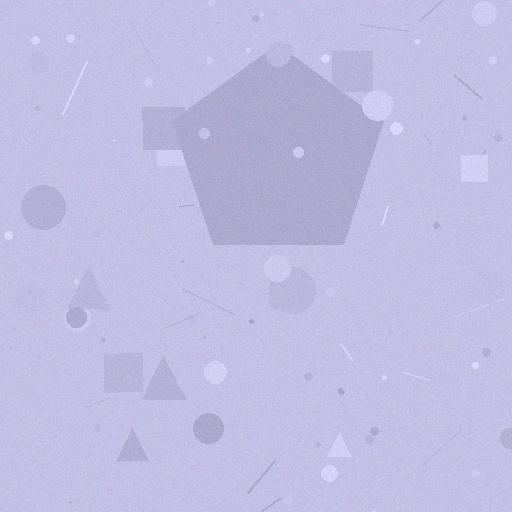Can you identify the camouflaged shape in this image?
The camouflaged shape is a pentagon.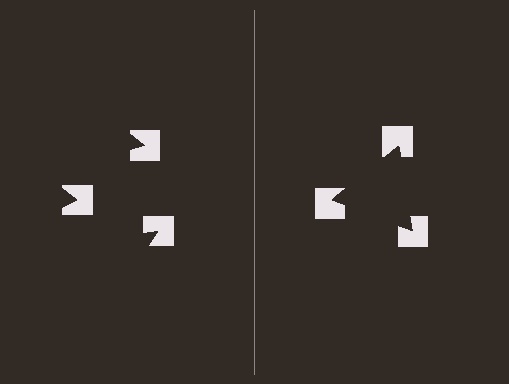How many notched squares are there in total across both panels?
6 — 3 on each side.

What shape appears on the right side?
An illusory triangle.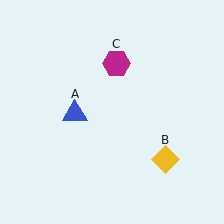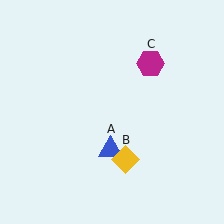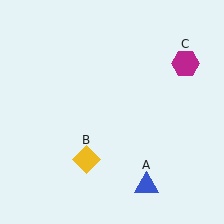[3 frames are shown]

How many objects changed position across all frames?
3 objects changed position: blue triangle (object A), yellow diamond (object B), magenta hexagon (object C).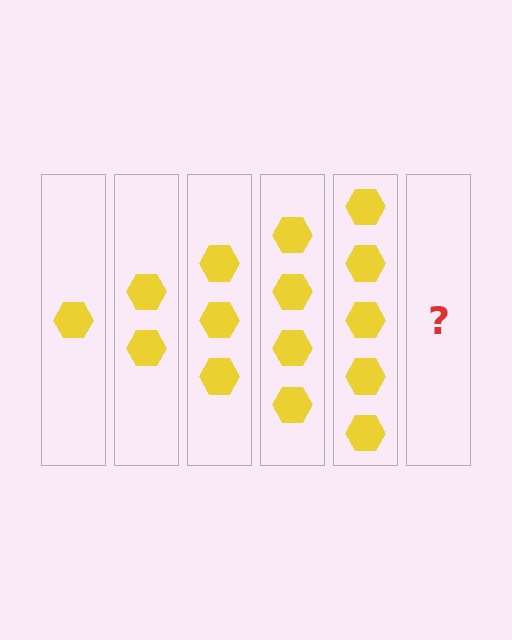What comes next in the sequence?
The next element should be 6 hexagons.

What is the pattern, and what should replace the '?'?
The pattern is that each step adds one more hexagon. The '?' should be 6 hexagons.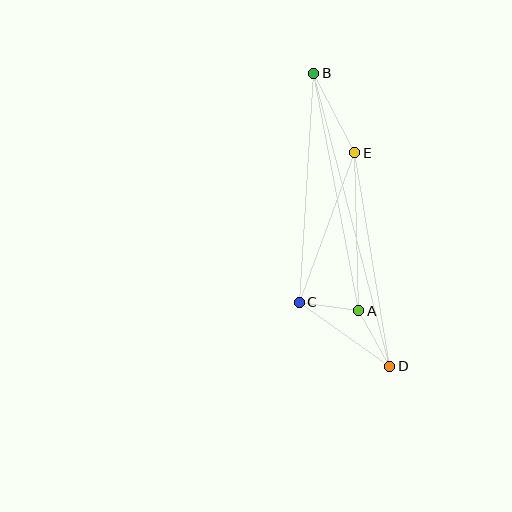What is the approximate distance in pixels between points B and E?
The distance between B and E is approximately 89 pixels.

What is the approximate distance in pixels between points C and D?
The distance between C and D is approximately 111 pixels.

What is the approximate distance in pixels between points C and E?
The distance between C and E is approximately 159 pixels.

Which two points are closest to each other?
Points A and C are closest to each other.